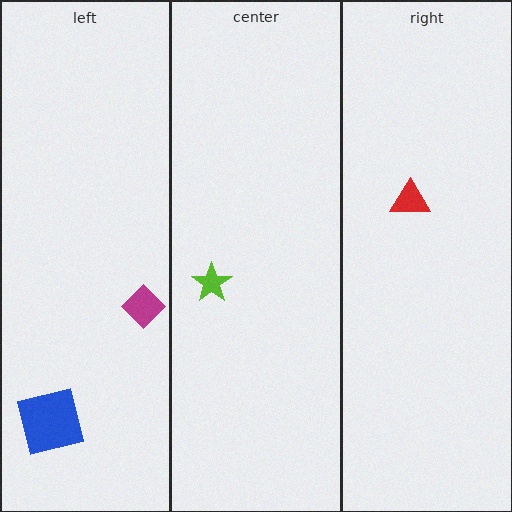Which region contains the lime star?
The center region.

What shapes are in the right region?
The red triangle.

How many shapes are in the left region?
2.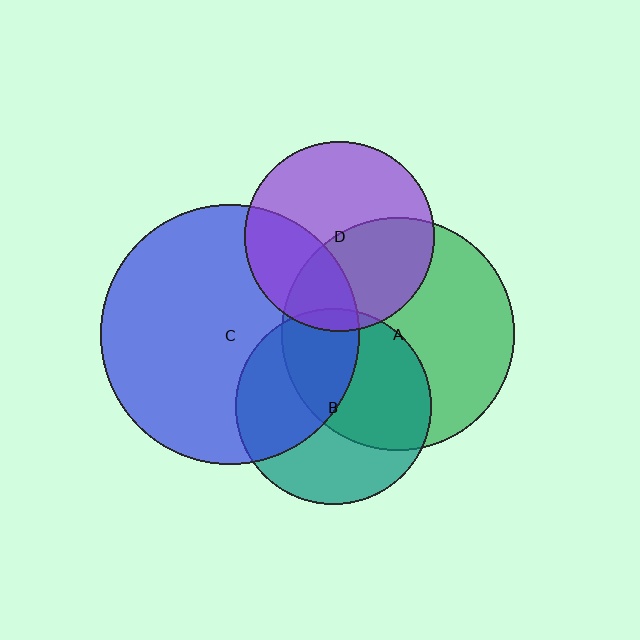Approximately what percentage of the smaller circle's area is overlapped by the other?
Approximately 45%.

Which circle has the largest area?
Circle C (blue).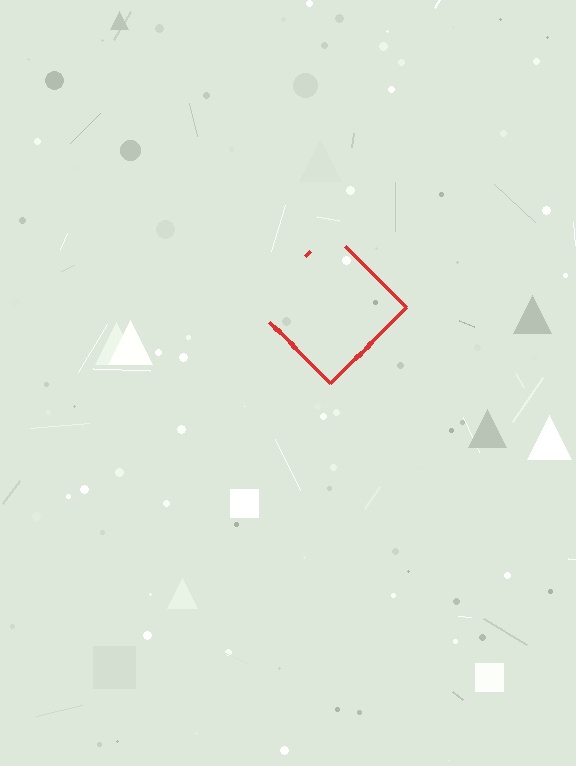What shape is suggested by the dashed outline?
The dashed outline suggests a diamond.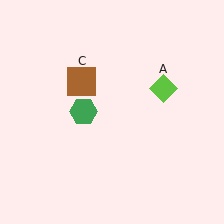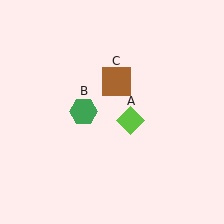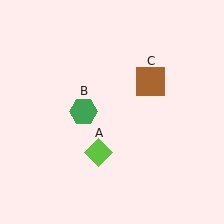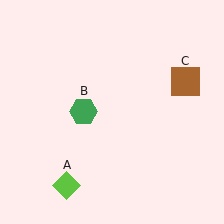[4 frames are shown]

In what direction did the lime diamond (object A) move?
The lime diamond (object A) moved down and to the left.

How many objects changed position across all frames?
2 objects changed position: lime diamond (object A), brown square (object C).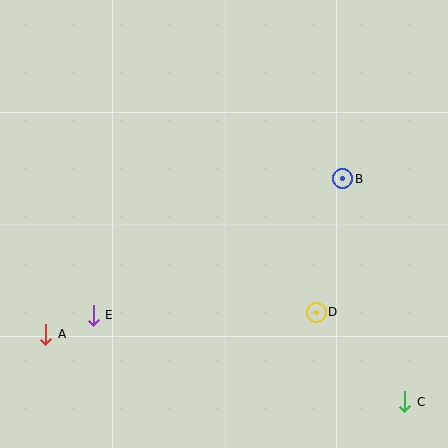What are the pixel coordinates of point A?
Point A is at (46, 334).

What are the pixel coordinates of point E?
Point E is at (93, 315).